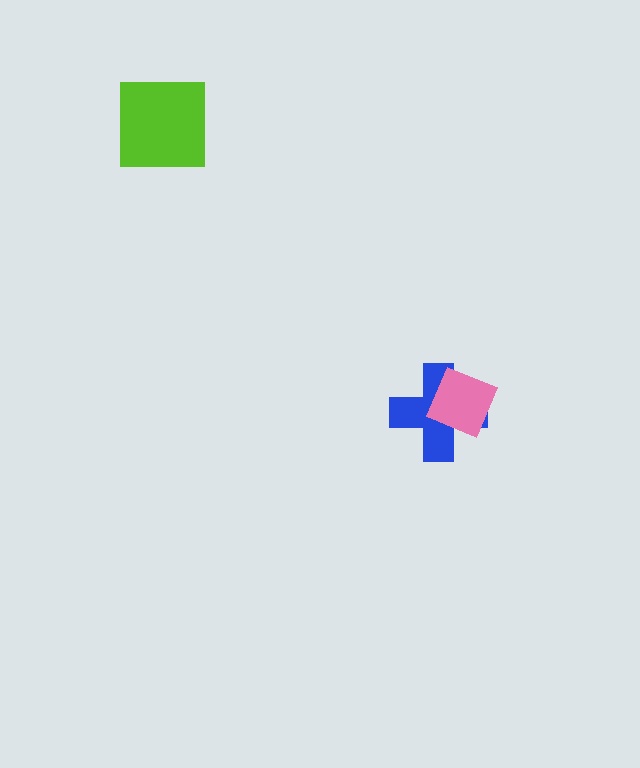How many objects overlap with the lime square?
0 objects overlap with the lime square.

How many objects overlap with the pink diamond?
1 object overlaps with the pink diamond.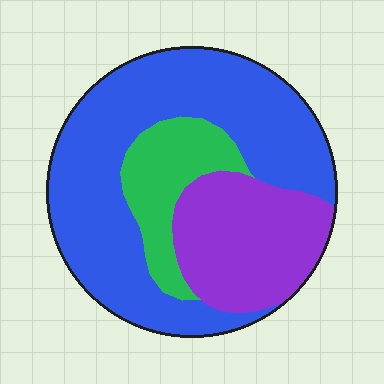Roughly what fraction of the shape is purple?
Purple takes up about one quarter (1/4) of the shape.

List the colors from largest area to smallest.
From largest to smallest: blue, purple, green.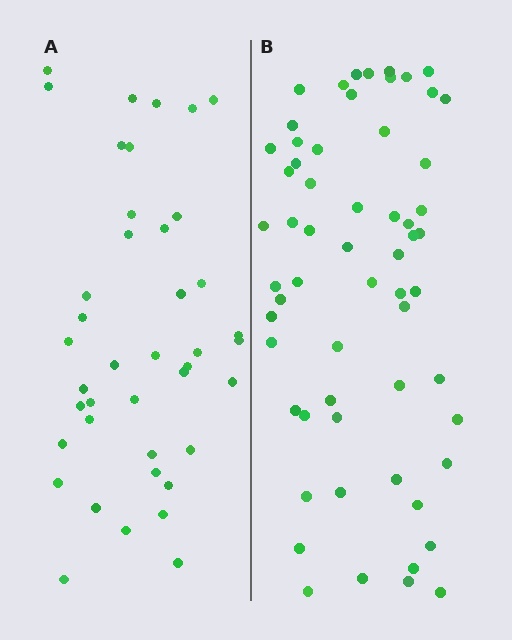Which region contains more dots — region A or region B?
Region B (the right region) has more dots.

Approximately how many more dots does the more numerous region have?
Region B has approximately 20 more dots than region A.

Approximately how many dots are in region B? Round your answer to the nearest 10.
About 60 dots.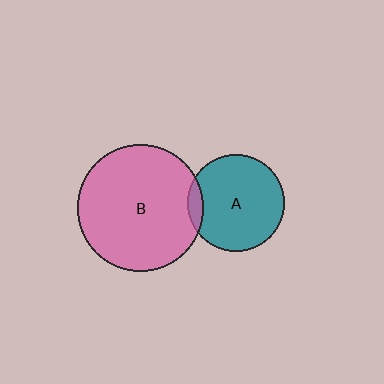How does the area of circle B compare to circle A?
Approximately 1.7 times.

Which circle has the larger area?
Circle B (pink).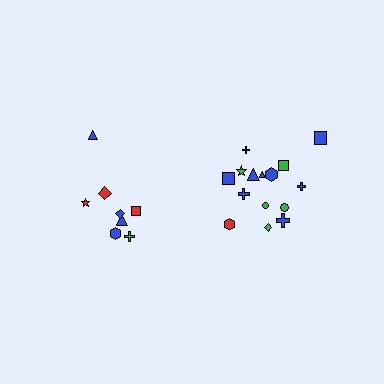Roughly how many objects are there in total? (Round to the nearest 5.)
Roughly 25 objects in total.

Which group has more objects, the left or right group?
The right group.